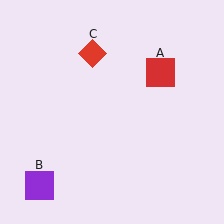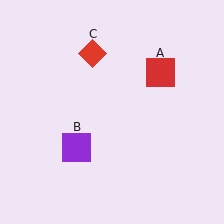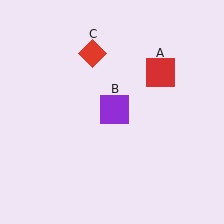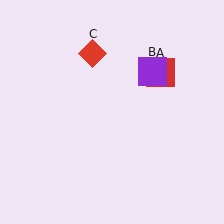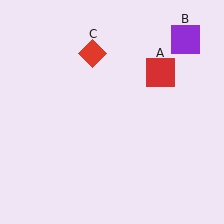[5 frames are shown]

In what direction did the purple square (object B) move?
The purple square (object B) moved up and to the right.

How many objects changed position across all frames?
1 object changed position: purple square (object B).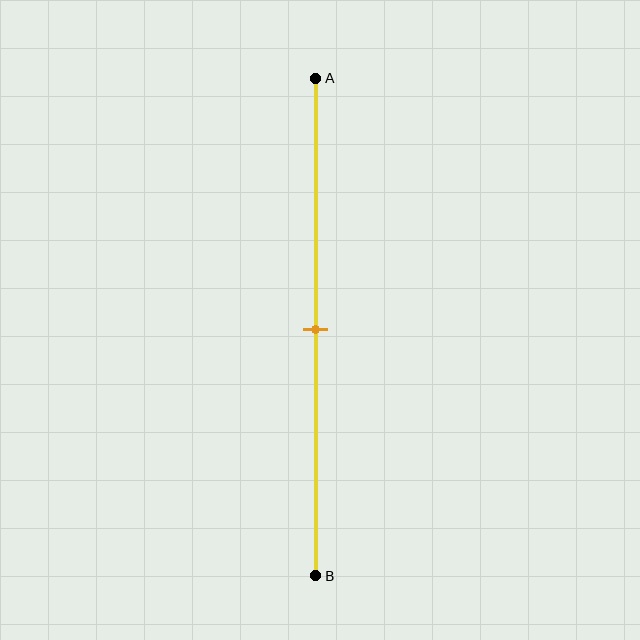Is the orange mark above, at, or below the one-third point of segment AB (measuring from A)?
The orange mark is below the one-third point of segment AB.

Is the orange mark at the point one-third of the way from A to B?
No, the mark is at about 50% from A, not at the 33% one-third point.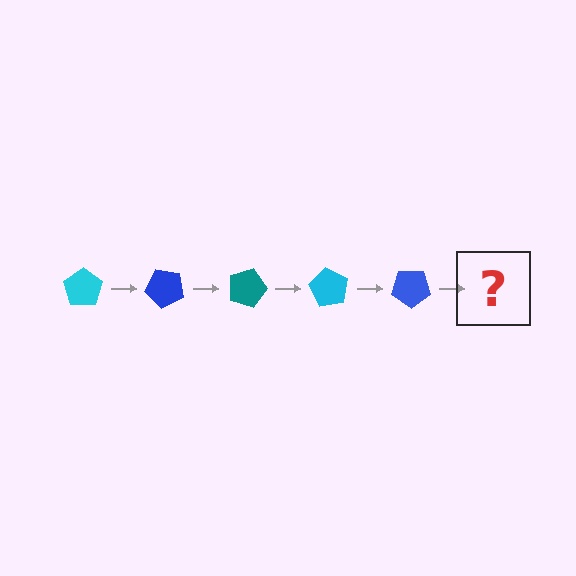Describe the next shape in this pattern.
It should be a teal pentagon, rotated 225 degrees from the start.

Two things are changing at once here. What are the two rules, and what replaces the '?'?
The two rules are that it rotates 45 degrees each step and the color cycles through cyan, blue, and teal. The '?' should be a teal pentagon, rotated 225 degrees from the start.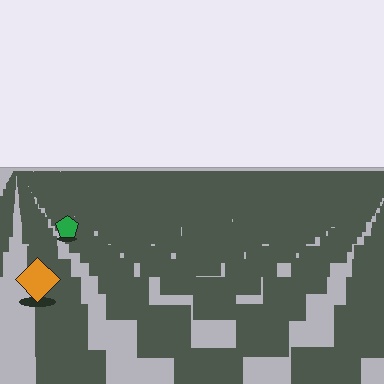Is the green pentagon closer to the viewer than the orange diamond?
No. The orange diamond is closer — you can tell from the texture gradient: the ground texture is coarser near it.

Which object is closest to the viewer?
The orange diamond is closest. The texture marks near it are larger and more spread out.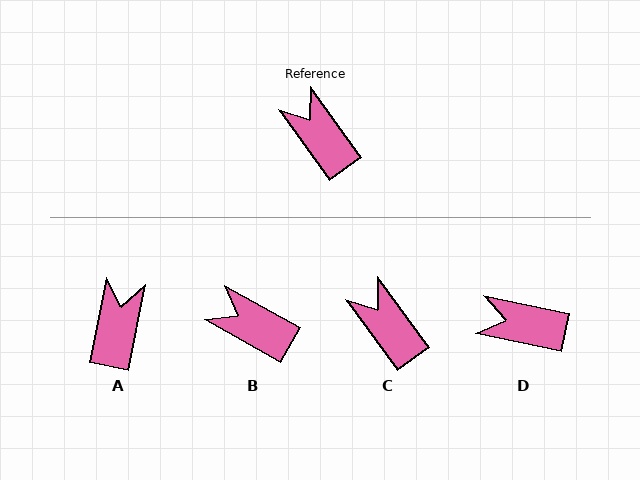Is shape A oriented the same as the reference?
No, it is off by about 47 degrees.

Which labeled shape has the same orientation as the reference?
C.